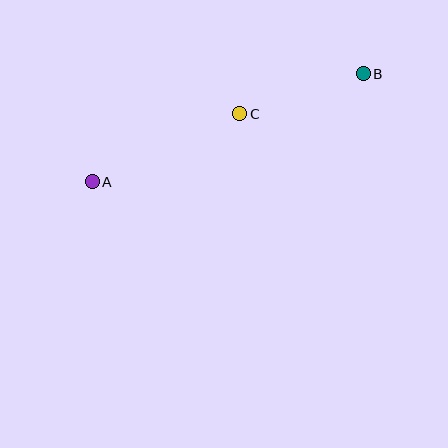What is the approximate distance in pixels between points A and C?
The distance between A and C is approximately 162 pixels.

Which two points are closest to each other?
Points B and C are closest to each other.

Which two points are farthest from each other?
Points A and B are farthest from each other.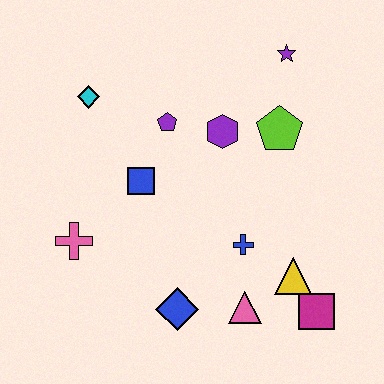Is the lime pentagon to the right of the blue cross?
Yes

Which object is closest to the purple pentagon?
The purple hexagon is closest to the purple pentagon.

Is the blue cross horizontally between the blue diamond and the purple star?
Yes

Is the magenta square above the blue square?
No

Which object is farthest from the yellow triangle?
The cyan diamond is farthest from the yellow triangle.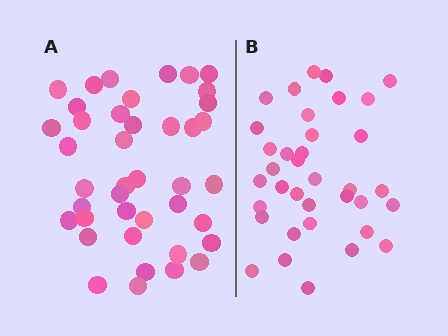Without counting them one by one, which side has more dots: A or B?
Region A (the left region) has more dots.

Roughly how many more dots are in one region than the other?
Region A has about 5 more dots than region B.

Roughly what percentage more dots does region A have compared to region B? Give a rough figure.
About 15% more.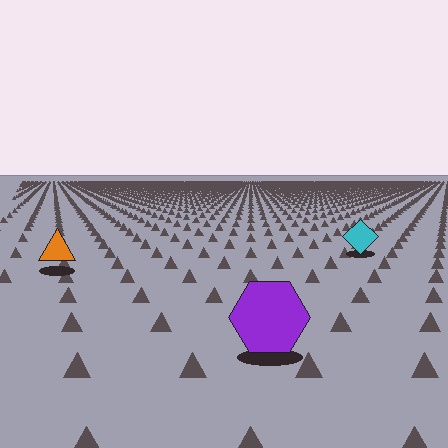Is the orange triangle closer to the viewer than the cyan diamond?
Yes. The orange triangle is closer — you can tell from the texture gradient: the ground texture is coarser near it.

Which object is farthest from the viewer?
The cyan diamond is farthest from the viewer. It appears smaller and the ground texture around it is denser.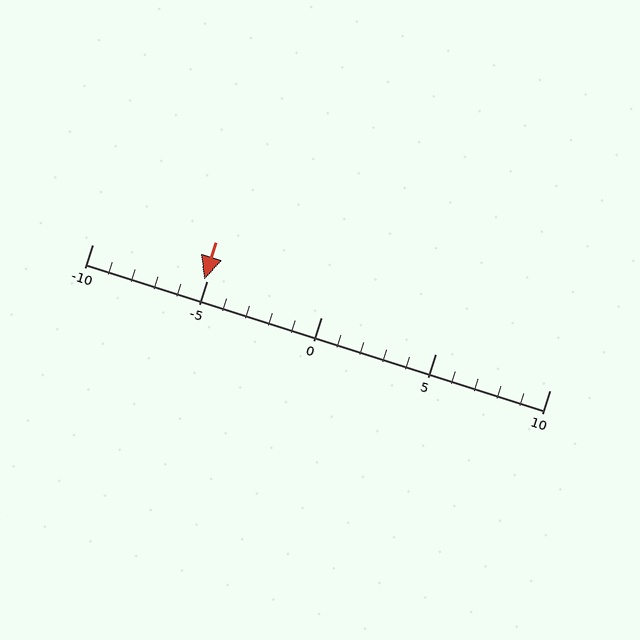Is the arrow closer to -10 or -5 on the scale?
The arrow is closer to -5.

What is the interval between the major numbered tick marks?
The major tick marks are spaced 5 units apart.